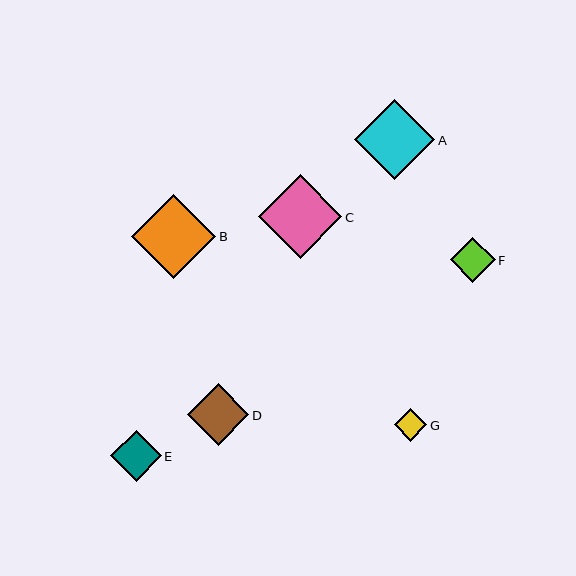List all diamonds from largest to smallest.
From largest to smallest: B, C, A, D, E, F, G.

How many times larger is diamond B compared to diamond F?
Diamond B is approximately 1.9 times the size of diamond F.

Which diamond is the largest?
Diamond B is the largest with a size of approximately 85 pixels.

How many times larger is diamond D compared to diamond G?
Diamond D is approximately 1.9 times the size of diamond G.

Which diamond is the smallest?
Diamond G is the smallest with a size of approximately 33 pixels.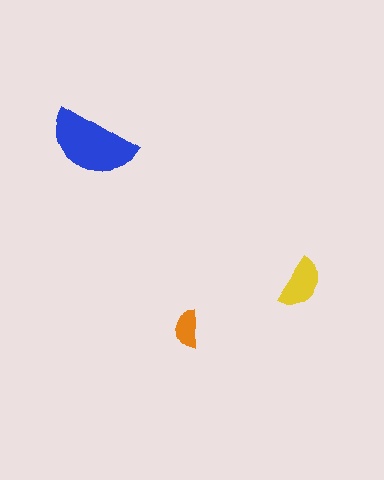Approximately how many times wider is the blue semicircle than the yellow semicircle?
About 1.5 times wider.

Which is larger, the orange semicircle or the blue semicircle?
The blue one.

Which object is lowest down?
The orange semicircle is bottommost.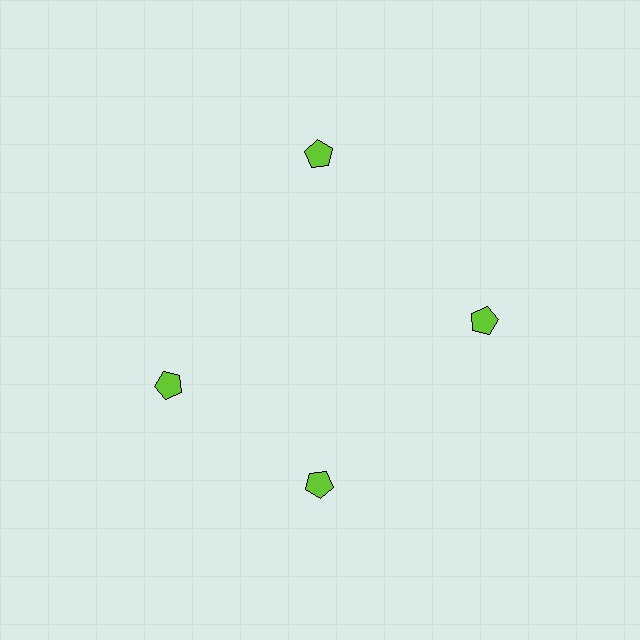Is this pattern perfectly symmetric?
No. The 4 lime pentagons are arranged in a ring, but one element near the 9 o'clock position is rotated out of alignment along the ring, breaking the 4-fold rotational symmetry.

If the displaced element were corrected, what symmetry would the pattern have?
It would have 4-fold rotational symmetry — the pattern would map onto itself every 90 degrees.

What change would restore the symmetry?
The symmetry would be restored by rotating it back into even spacing with its neighbors so that all 4 pentagons sit at equal angles and equal distance from the center.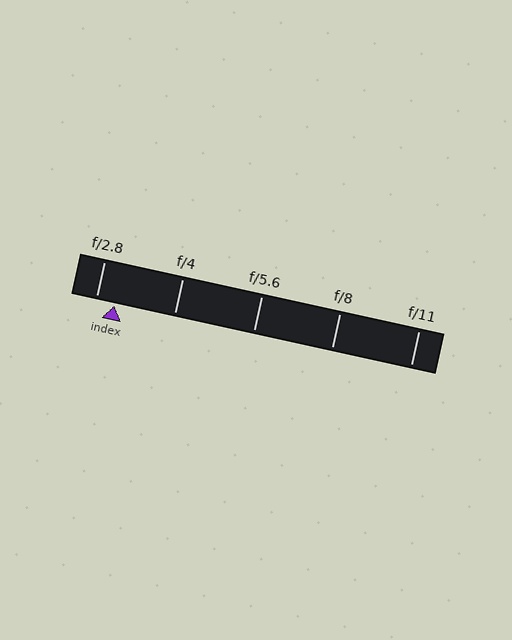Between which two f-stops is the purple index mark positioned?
The index mark is between f/2.8 and f/4.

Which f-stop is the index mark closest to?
The index mark is closest to f/2.8.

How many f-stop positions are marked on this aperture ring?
There are 5 f-stop positions marked.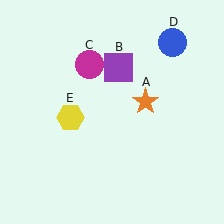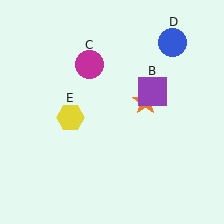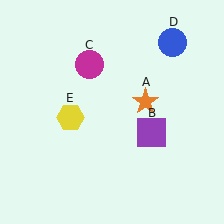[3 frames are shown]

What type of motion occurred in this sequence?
The purple square (object B) rotated clockwise around the center of the scene.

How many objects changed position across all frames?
1 object changed position: purple square (object B).